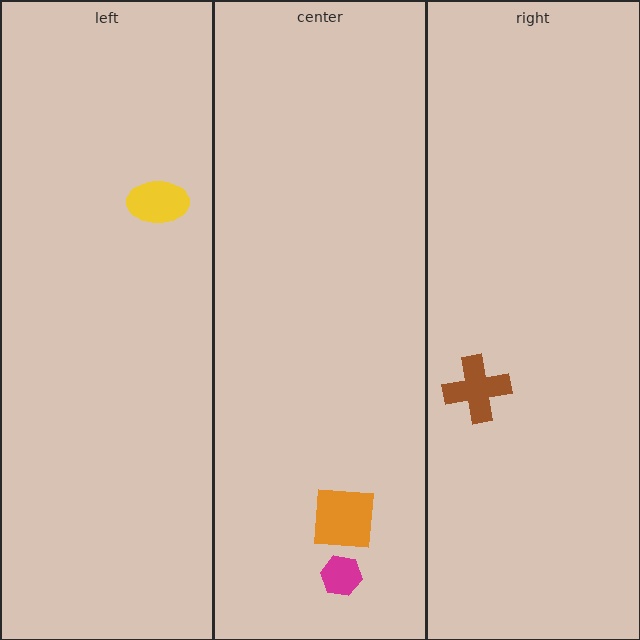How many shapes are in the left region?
1.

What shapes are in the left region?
The yellow ellipse.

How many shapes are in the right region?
1.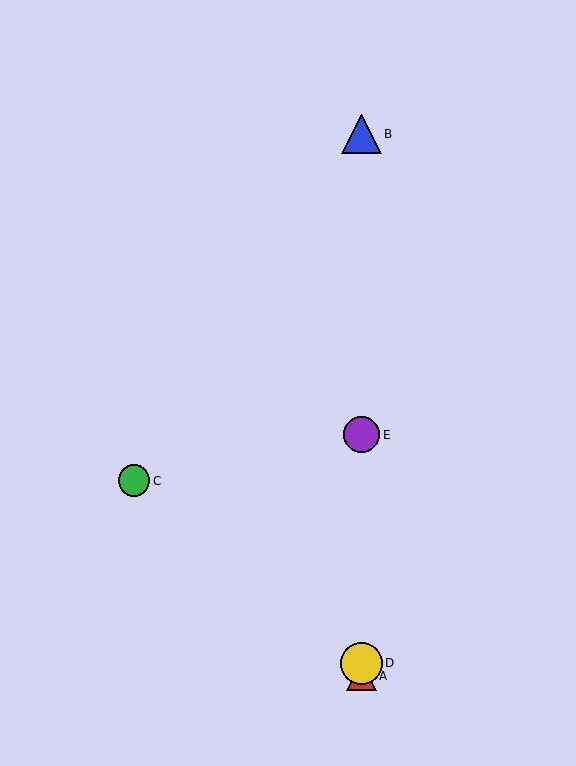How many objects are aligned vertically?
4 objects (A, B, D, E) are aligned vertically.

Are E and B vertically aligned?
Yes, both are at x≈362.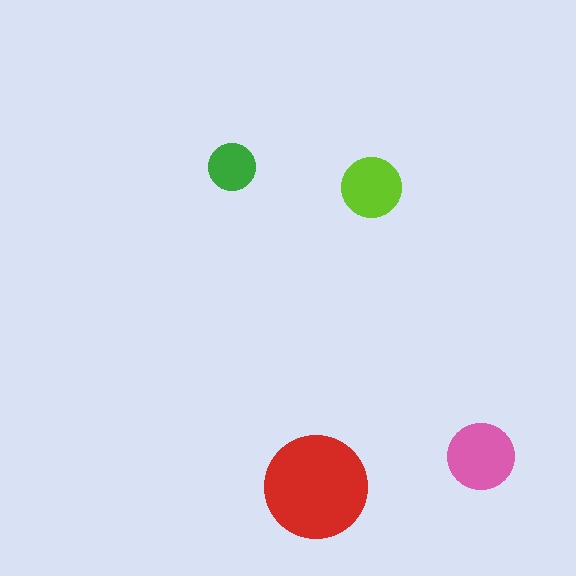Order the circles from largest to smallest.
the red one, the pink one, the lime one, the green one.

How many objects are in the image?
There are 4 objects in the image.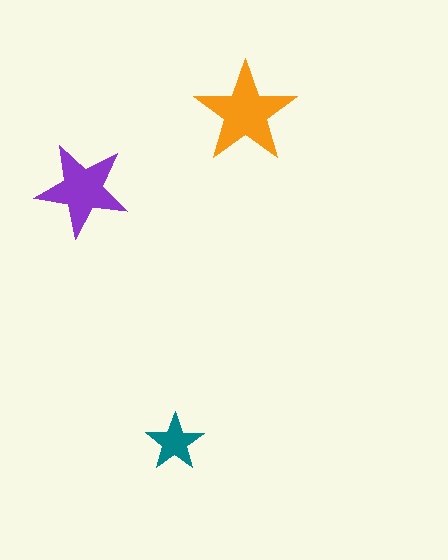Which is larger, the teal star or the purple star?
The purple one.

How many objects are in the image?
There are 3 objects in the image.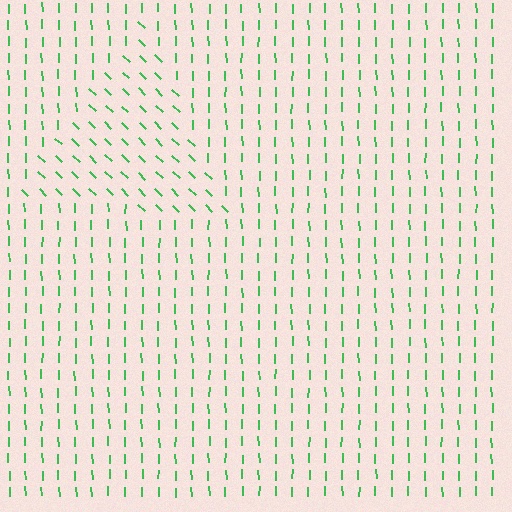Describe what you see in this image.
The image is filled with small green line segments. A triangle region in the image has lines oriented differently from the surrounding lines, creating a visible texture boundary.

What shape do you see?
I see a triangle.